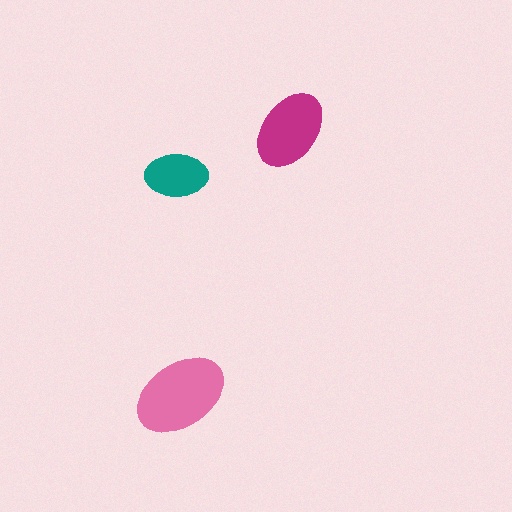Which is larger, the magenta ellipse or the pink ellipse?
The pink one.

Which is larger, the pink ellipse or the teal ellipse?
The pink one.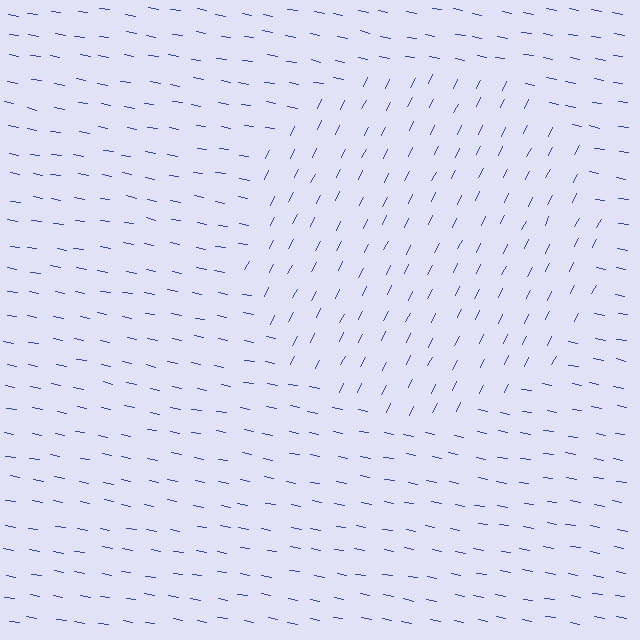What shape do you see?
I see a circle.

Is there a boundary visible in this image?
Yes, there is a texture boundary formed by a change in line orientation.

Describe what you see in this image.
The image is filled with small blue line segments. A circle region in the image has lines oriented differently from the surrounding lines, creating a visible texture boundary.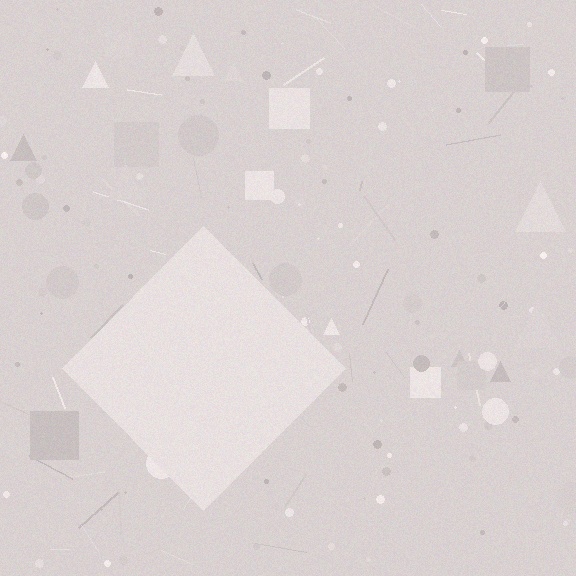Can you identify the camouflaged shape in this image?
The camouflaged shape is a diamond.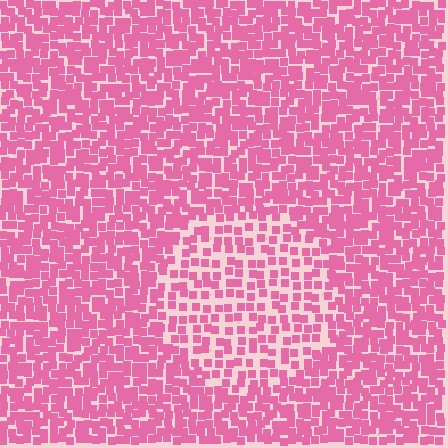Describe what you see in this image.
The image contains small pink elements arranged at two different densities. A circle-shaped region is visible where the elements are less densely packed than the surrounding area.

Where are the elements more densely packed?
The elements are more densely packed outside the circle boundary.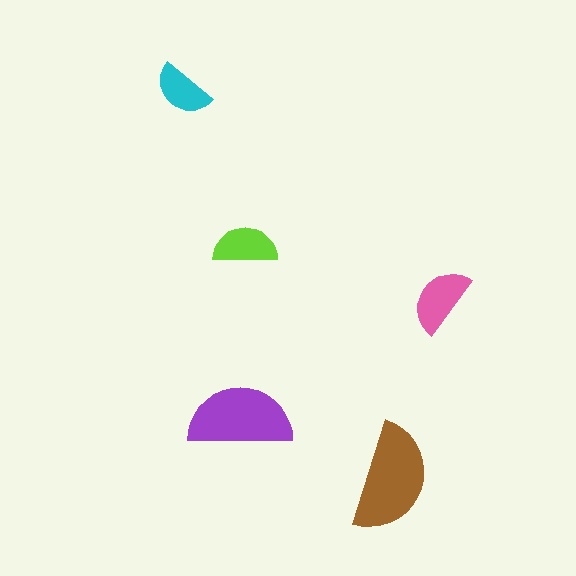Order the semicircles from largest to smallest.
the brown one, the purple one, the pink one, the lime one, the cyan one.